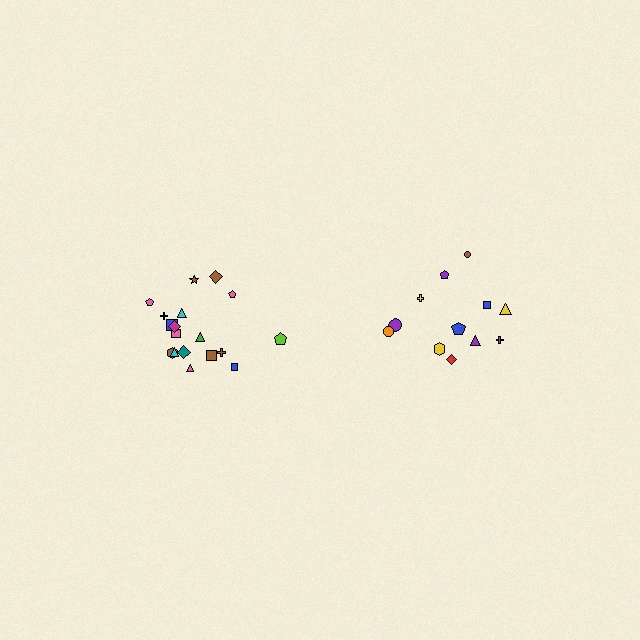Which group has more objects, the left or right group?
The left group.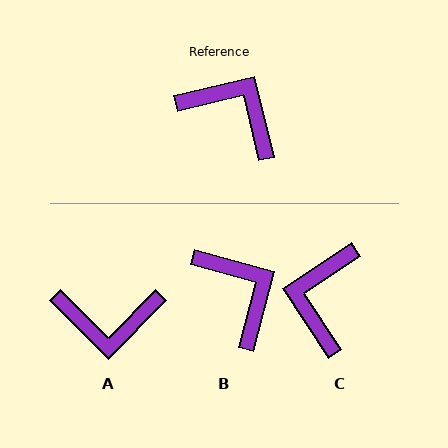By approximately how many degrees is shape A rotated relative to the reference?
Approximately 148 degrees clockwise.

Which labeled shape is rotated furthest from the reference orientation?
A, about 148 degrees away.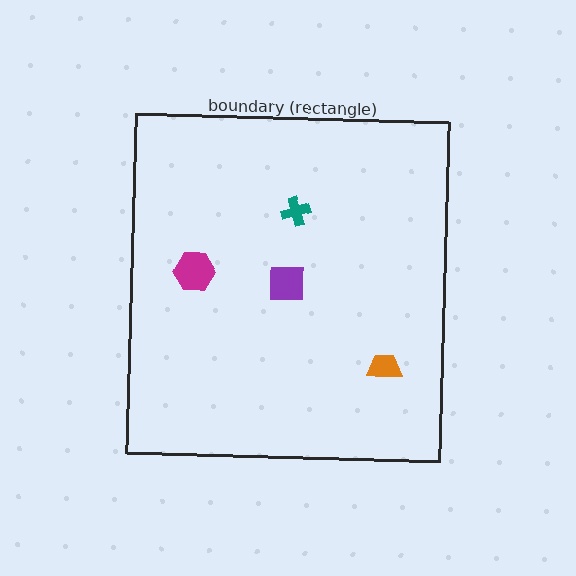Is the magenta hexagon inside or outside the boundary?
Inside.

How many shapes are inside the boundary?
4 inside, 0 outside.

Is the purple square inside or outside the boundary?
Inside.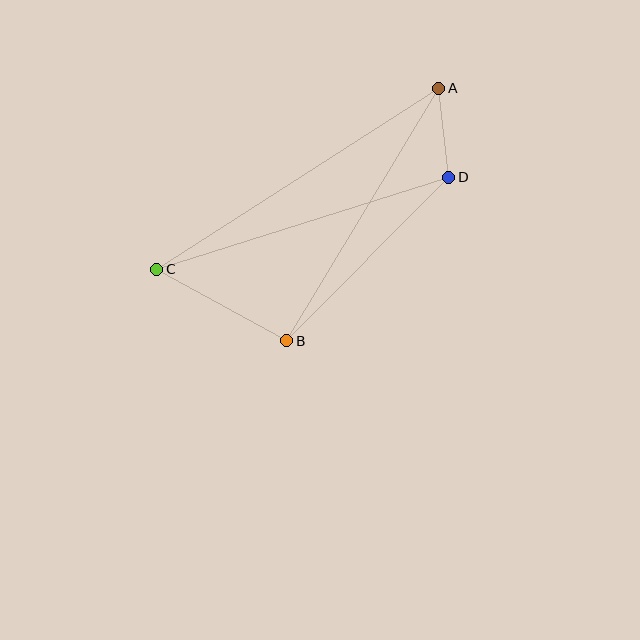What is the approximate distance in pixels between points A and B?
The distance between A and B is approximately 295 pixels.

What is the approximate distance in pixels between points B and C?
The distance between B and C is approximately 148 pixels.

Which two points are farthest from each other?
Points A and C are farthest from each other.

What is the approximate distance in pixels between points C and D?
The distance between C and D is approximately 306 pixels.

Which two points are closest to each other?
Points A and D are closest to each other.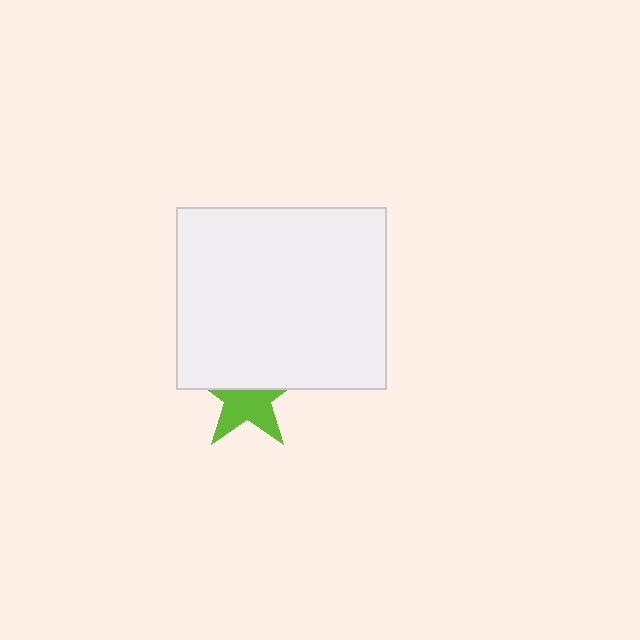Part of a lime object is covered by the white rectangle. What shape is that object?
It is a star.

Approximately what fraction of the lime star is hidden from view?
Roughly 45% of the lime star is hidden behind the white rectangle.